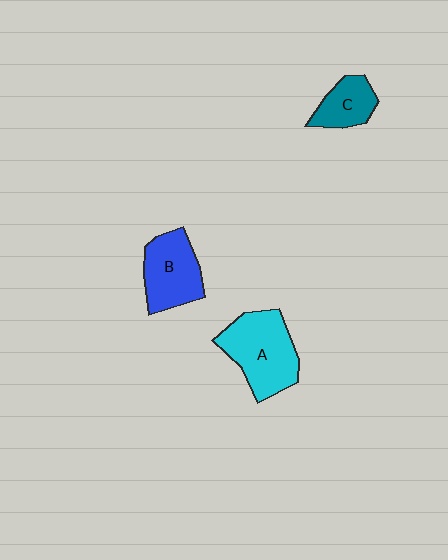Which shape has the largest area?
Shape A (cyan).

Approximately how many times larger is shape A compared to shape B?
Approximately 1.3 times.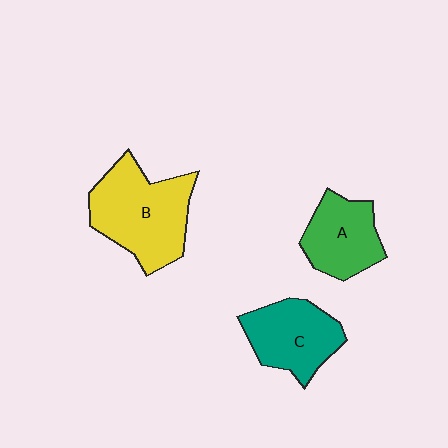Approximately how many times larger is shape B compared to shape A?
Approximately 1.6 times.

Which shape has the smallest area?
Shape A (green).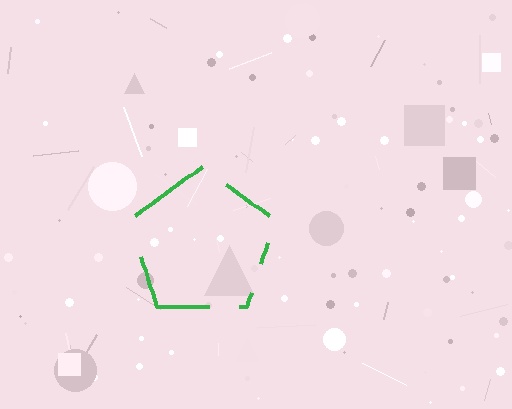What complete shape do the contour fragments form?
The contour fragments form a pentagon.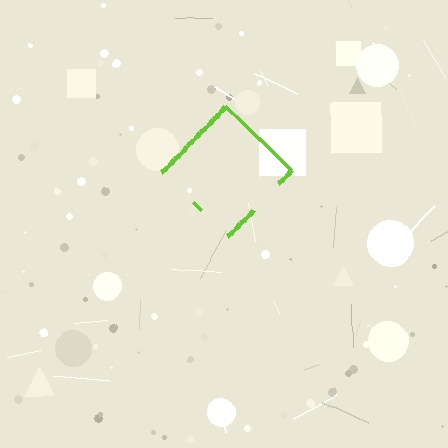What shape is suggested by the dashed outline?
The dashed outline suggests a diamond.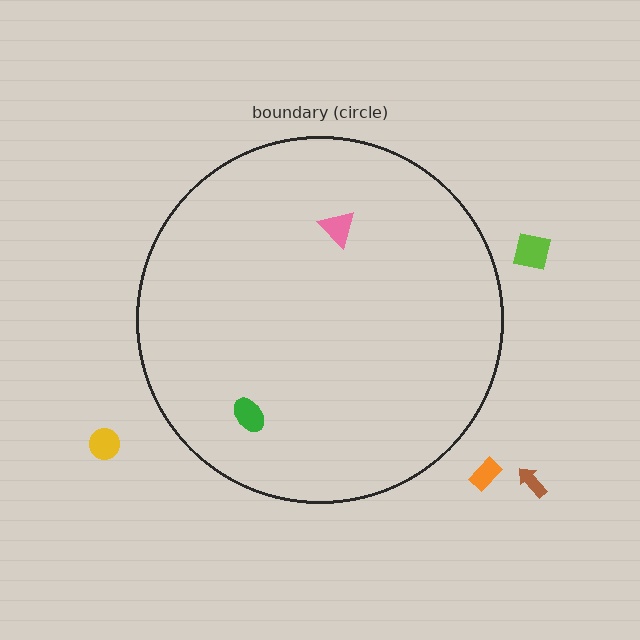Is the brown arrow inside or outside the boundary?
Outside.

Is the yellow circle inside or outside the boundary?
Outside.